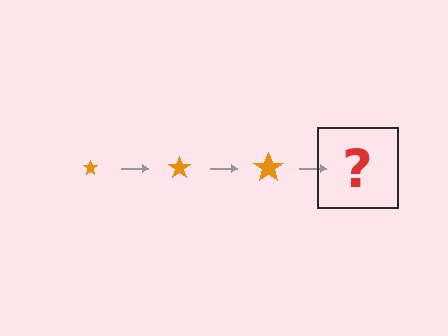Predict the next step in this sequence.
The next step is an orange star, larger than the previous one.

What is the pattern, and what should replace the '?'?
The pattern is that the star gets progressively larger each step. The '?' should be an orange star, larger than the previous one.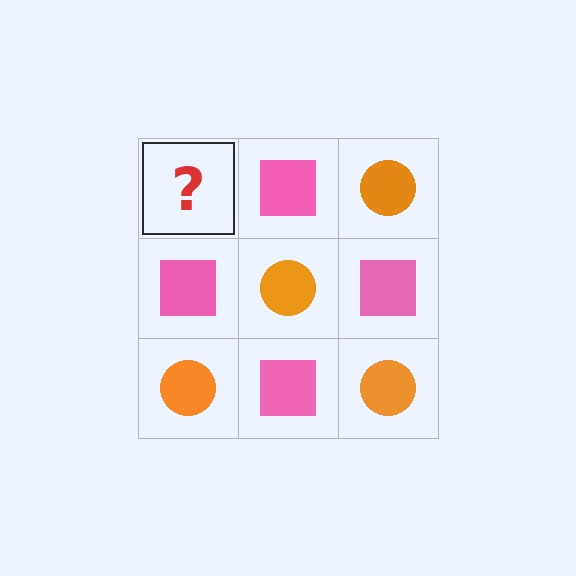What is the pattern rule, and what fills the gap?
The rule is that it alternates orange circle and pink square in a checkerboard pattern. The gap should be filled with an orange circle.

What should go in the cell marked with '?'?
The missing cell should contain an orange circle.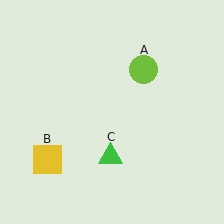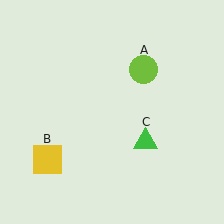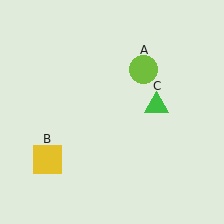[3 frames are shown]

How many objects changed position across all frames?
1 object changed position: green triangle (object C).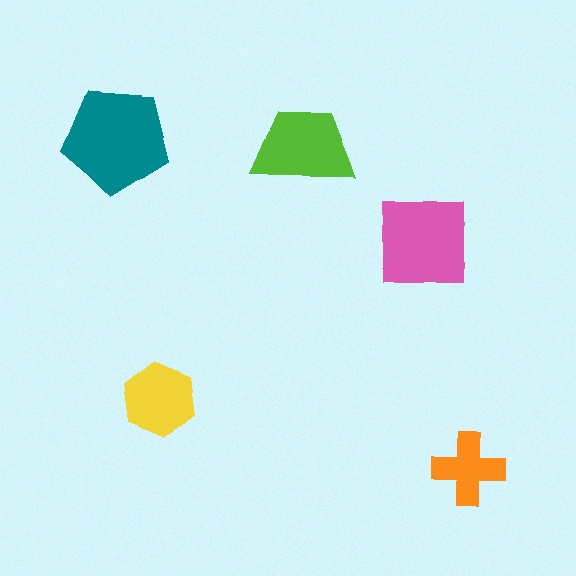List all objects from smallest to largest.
The orange cross, the yellow hexagon, the lime trapezoid, the pink square, the teal pentagon.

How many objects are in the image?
There are 5 objects in the image.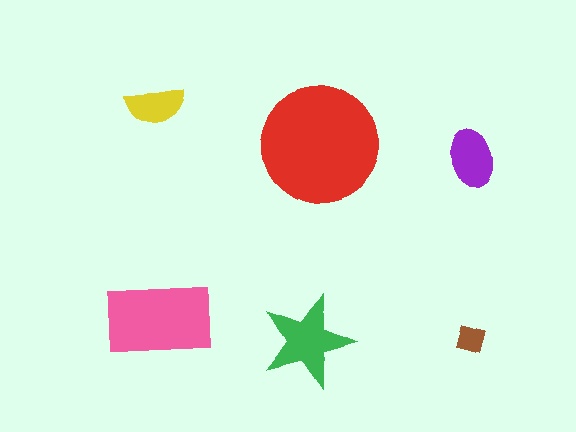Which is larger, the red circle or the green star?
The red circle.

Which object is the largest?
The red circle.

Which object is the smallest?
The brown square.